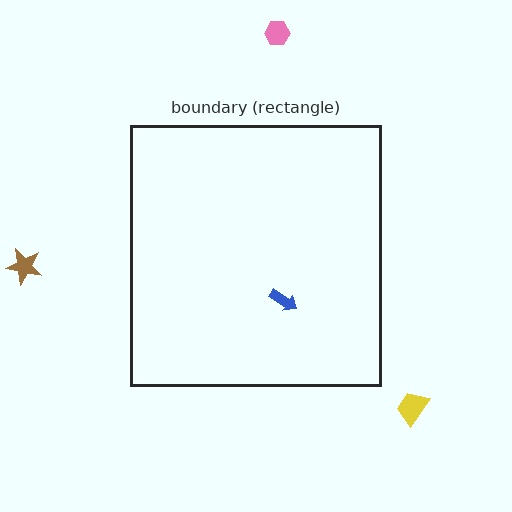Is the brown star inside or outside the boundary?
Outside.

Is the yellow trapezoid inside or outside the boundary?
Outside.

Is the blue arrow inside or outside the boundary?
Inside.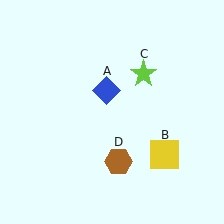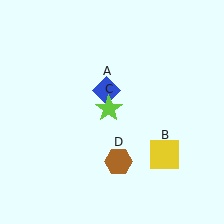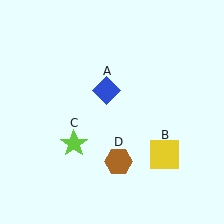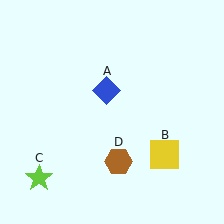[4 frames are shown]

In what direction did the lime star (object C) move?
The lime star (object C) moved down and to the left.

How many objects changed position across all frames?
1 object changed position: lime star (object C).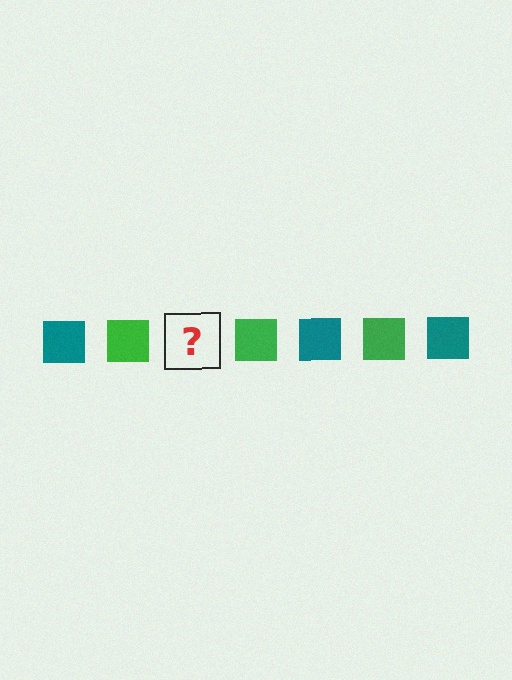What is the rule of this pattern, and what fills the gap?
The rule is that the pattern cycles through teal, green squares. The gap should be filled with a teal square.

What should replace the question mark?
The question mark should be replaced with a teal square.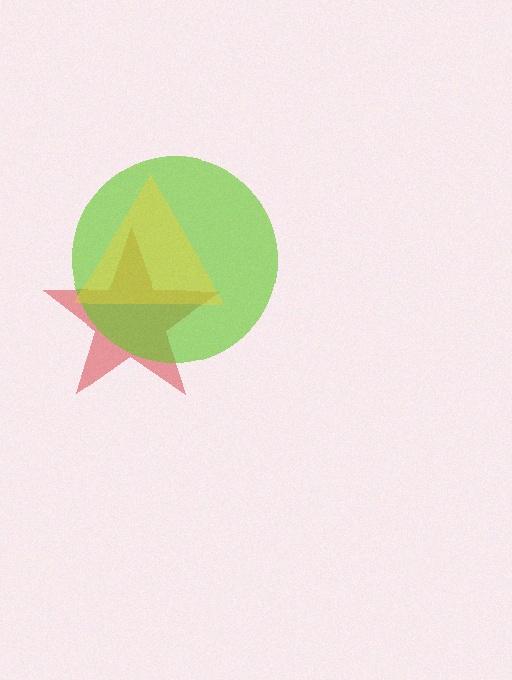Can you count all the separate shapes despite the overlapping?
Yes, there are 3 separate shapes.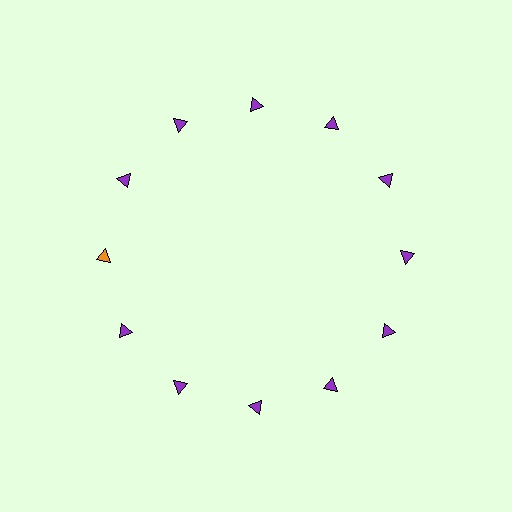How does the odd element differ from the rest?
It has a different color: orange instead of purple.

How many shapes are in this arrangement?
There are 12 shapes arranged in a ring pattern.